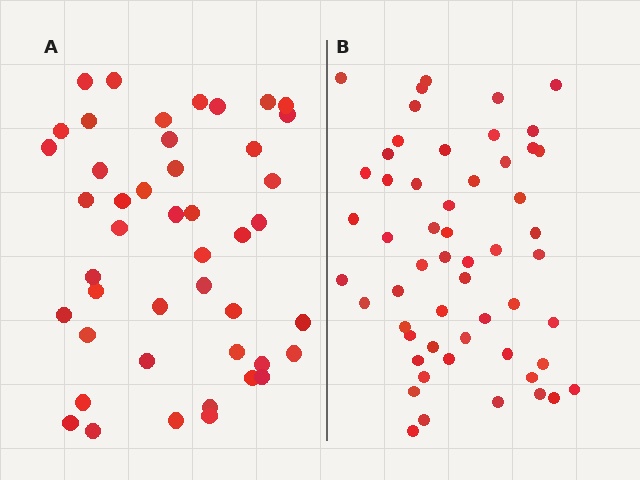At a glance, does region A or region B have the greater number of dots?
Region B (the right region) has more dots.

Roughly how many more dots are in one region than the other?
Region B has roughly 10 or so more dots than region A.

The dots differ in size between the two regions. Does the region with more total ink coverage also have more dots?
No. Region A has more total ink coverage because its dots are larger, but region B actually contains more individual dots. Total area can be misleading — the number of items is what matters here.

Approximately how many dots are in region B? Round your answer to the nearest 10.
About 60 dots. (The exact count is 55, which rounds to 60.)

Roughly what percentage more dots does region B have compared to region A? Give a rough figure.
About 20% more.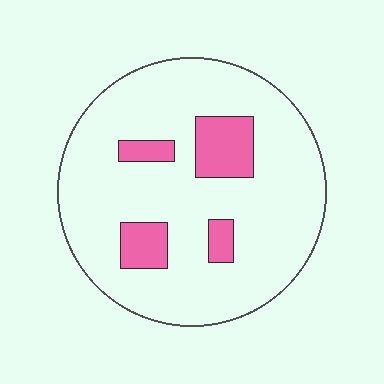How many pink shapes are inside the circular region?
4.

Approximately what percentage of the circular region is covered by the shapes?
Approximately 15%.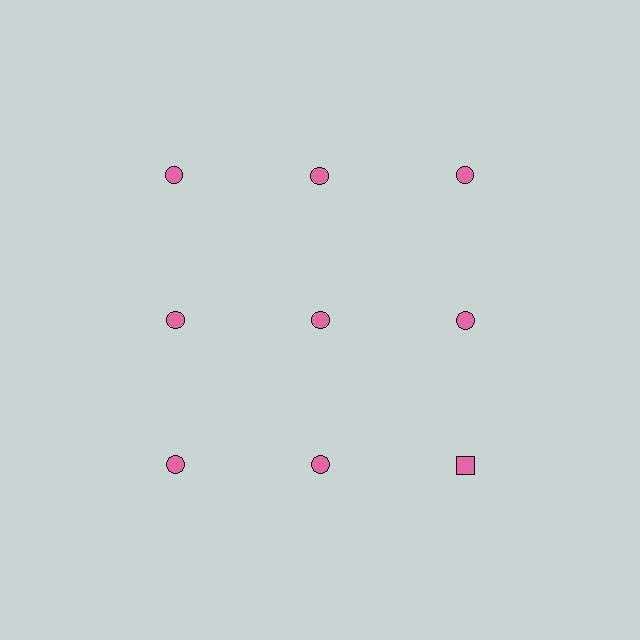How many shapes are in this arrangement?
There are 9 shapes arranged in a grid pattern.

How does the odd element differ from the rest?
It has a different shape: square instead of circle.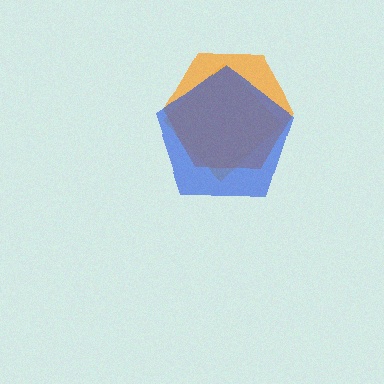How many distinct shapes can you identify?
There are 3 distinct shapes: a yellow diamond, an orange hexagon, a blue pentagon.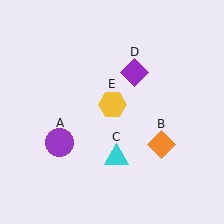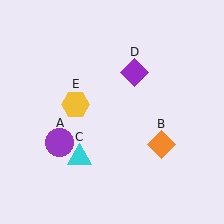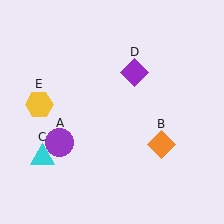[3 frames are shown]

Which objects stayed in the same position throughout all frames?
Purple circle (object A) and orange diamond (object B) and purple diamond (object D) remained stationary.